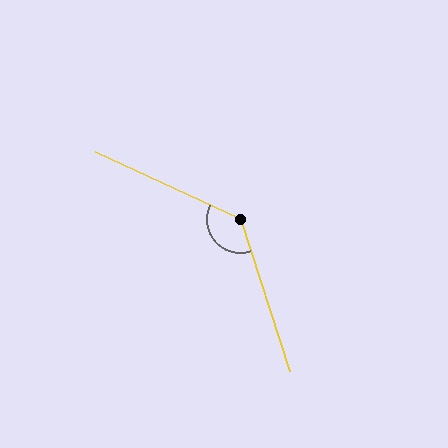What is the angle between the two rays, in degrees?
Approximately 133 degrees.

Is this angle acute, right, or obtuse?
It is obtuse.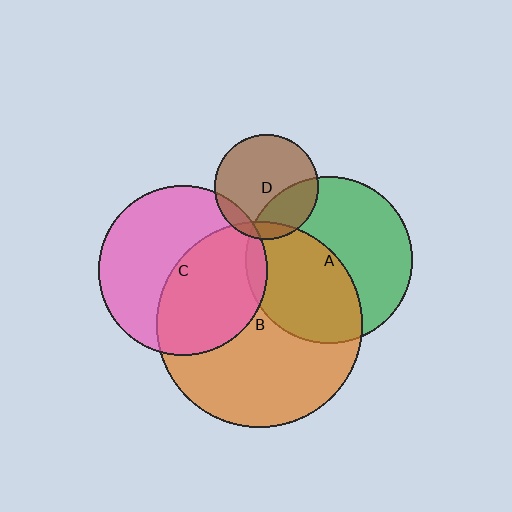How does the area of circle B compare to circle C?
Approximately 1.5 times.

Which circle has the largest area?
Circle B (orange).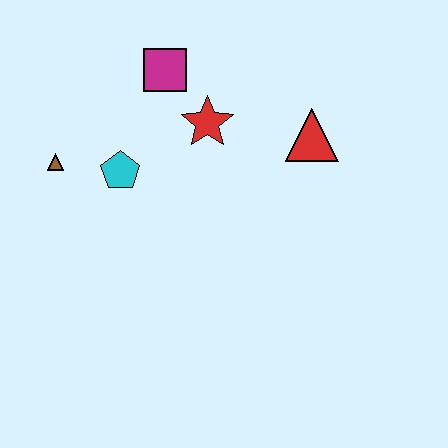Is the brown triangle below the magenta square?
Yes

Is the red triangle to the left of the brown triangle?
No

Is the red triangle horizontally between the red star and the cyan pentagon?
No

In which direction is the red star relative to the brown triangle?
The red star is to the right of the brown triangle.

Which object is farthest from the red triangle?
The brown triangle is farthest from the red triangle.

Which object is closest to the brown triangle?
The cyan pentagon is closest to the brown triangle.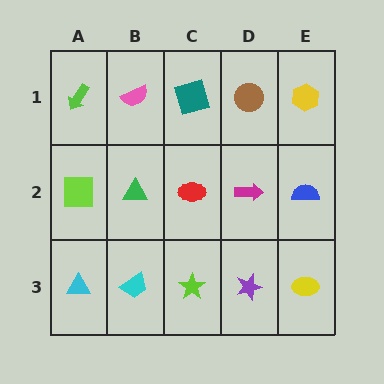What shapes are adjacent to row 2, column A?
A lime arrow (row 1, column A), a cyan triangle (row 3, column A), a green triangle (row 2, column B).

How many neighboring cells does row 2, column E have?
3.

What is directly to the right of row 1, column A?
A pink semicircle.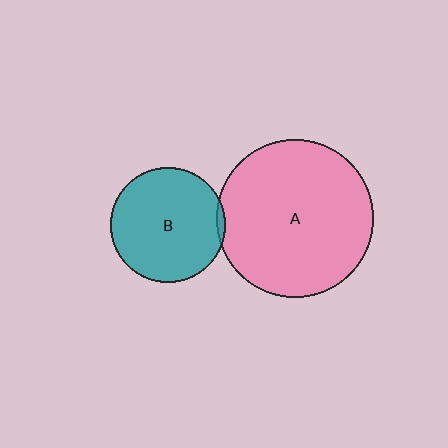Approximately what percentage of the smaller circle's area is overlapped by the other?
Approximately 5%.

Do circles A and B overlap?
Yes.